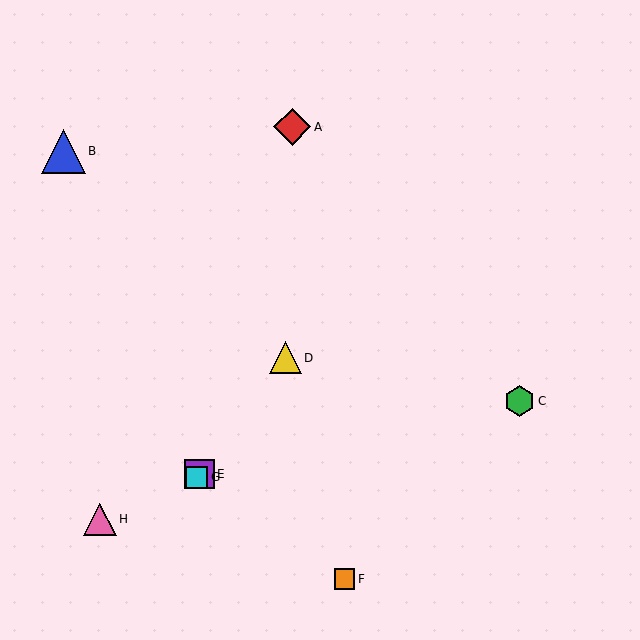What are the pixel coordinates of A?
Object A is at (292, 127).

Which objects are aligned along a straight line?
Objects D, E, G are aligned along a straight line.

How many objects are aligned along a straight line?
3 objects (D, E, G) are aligned along a straight line.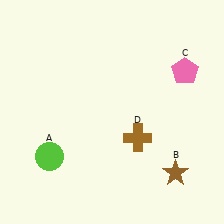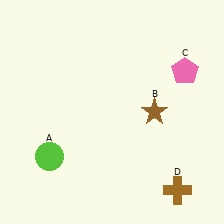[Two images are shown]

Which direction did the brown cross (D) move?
The brown cross (D) moved down.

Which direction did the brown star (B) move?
The brown star (B) moved up.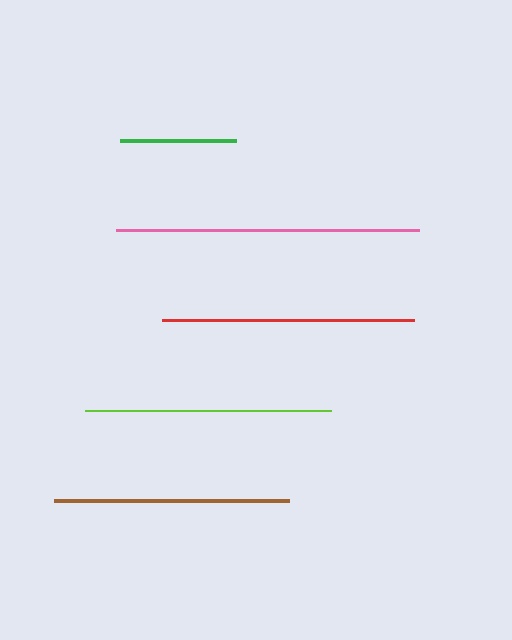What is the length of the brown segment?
The brown segment is approximately 234 pixels long.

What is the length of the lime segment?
The lime segment is approximately 246 pixels long.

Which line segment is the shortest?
The green line is the shortest at approximately 116 pixels.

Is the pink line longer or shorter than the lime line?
The pink line is longer than the lime line.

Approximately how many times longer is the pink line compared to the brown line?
The pink line is approximately 1.3 times the length of the brown line.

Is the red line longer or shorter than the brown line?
The red line is longer than the brown line.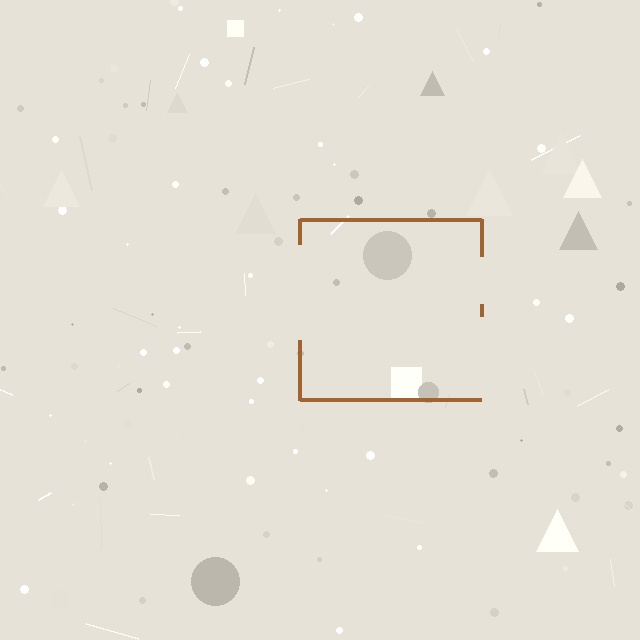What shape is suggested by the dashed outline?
The dashed outline suggests a square.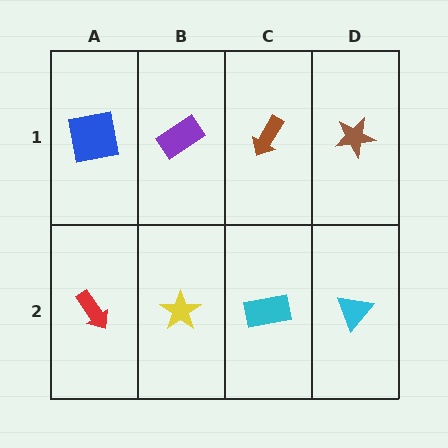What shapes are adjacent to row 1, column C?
A cyan rectangle (row 2, column C), a purple rectangle (row 1, column B), a brown star (row 1, column D).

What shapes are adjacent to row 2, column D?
A brown star (row 1, column D), a cyan rectangle (row 2, column C).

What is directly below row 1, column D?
A cyan triangle.